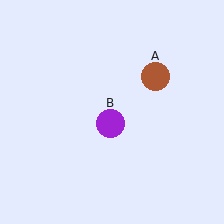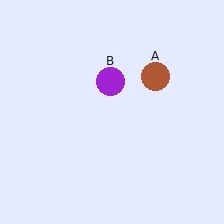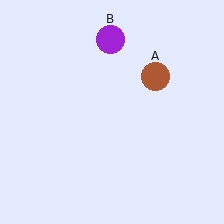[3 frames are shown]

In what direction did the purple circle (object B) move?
The purple circle (object B) moved up.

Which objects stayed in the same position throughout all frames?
Brown circle (object A) remained stationary.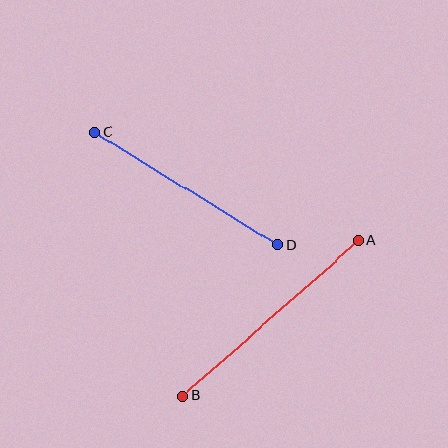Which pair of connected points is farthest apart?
Points A and B are farthest apart.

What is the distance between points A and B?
The distance is approximately 234 pixels.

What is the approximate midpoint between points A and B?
The midpoint is at approximately (271, 318) pixels.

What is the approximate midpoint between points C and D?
The midpoint is at approximately (186, 188) pixels.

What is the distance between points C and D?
The distance is approximately 215 pixels.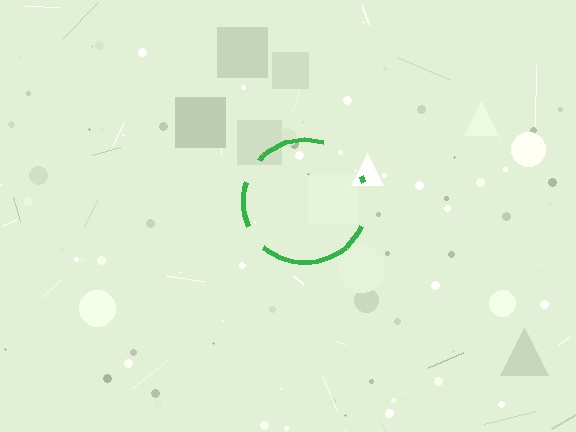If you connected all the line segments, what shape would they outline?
They would outline a circle.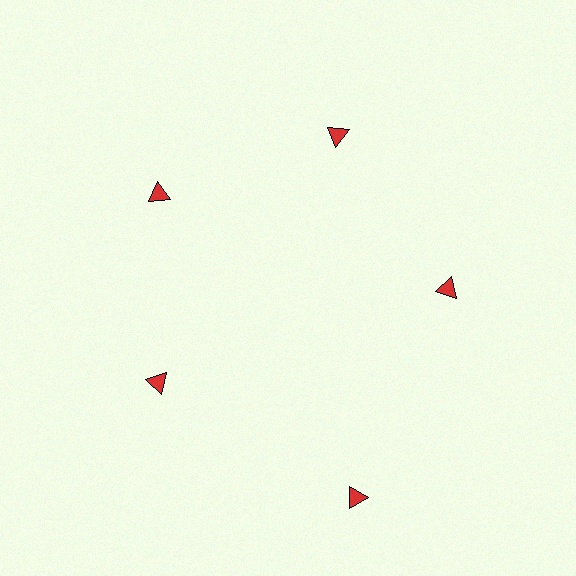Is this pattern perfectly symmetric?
No. The 5 red triangles are arranged in a ring, but one element near the 5 o'clock position is pushed outward from the center, breaking the 5-fold rotational symmetry.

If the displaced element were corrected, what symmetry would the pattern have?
It would have 5-fold rotational symmetry — the pattern would map onto itself every 72 degrees.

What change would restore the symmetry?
The symmetry would be restored by moving it inward, back onto the ring so that all 5 triangles sit at equal angles and equal distance from the center.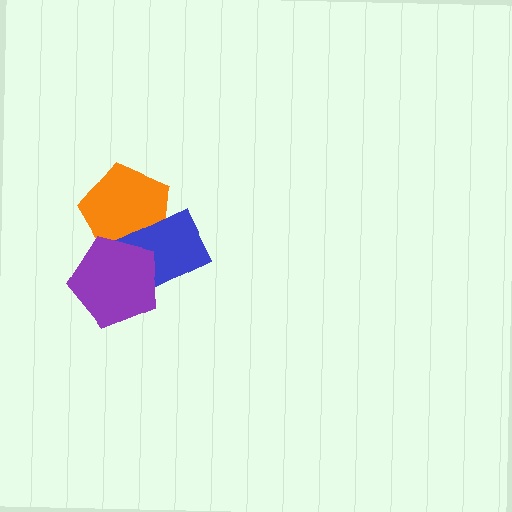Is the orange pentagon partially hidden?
Yes, it is partially covered by another shape.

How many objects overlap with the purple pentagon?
2 objects overlap with the purple pentagon.